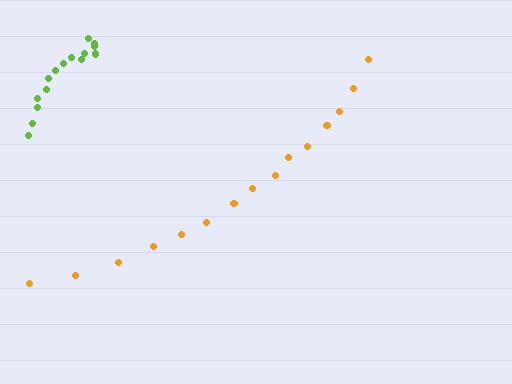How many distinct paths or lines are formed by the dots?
There are 2 distinct paths.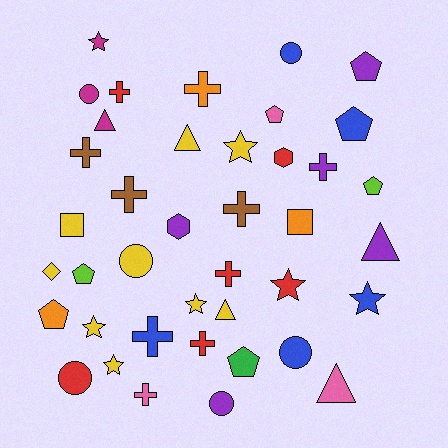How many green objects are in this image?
There is 1 green object.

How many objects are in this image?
There are 40 objects.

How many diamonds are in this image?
There is 1 diamond.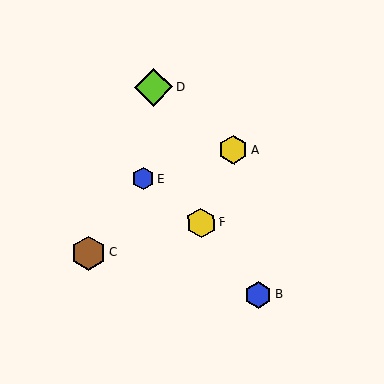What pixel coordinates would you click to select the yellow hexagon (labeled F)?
Click at (201, 223) to select the yellow hexagon F.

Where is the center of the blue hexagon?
The center of the blue hexagon is at (258, 295).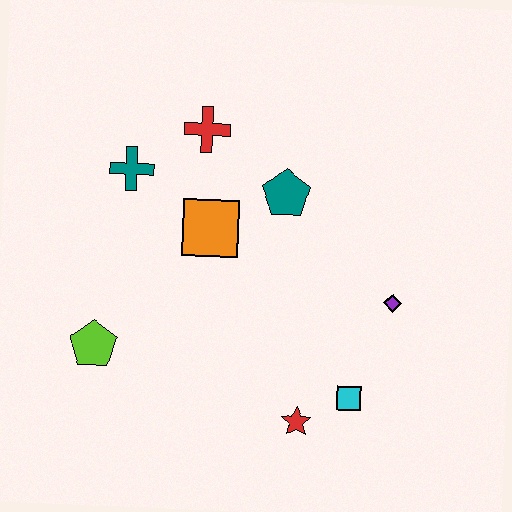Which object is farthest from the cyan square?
The teal cross is farthest from the cyan square.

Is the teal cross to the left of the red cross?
Yes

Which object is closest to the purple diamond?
The cyan square is closest to the purple diamond.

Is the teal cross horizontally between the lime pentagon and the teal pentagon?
Yes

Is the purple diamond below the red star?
No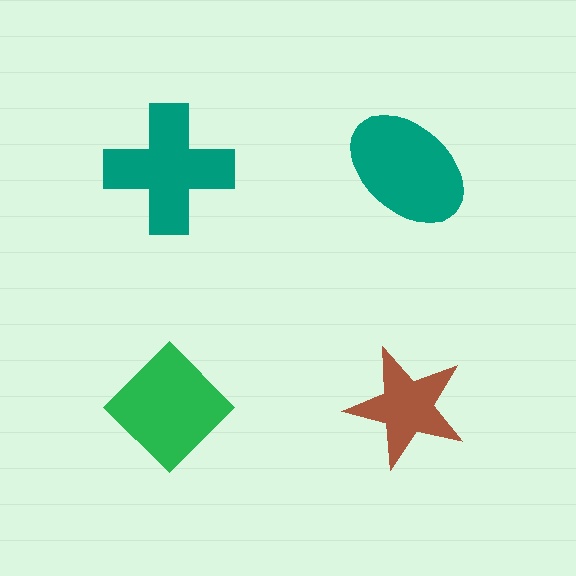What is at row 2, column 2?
A brown star.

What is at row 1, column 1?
A teal cross.